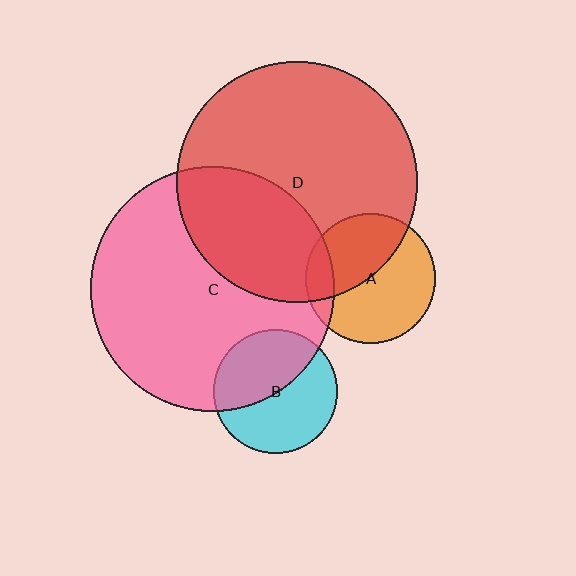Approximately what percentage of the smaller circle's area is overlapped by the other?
Approximately 15%.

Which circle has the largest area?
Circle C (pink).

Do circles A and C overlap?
Yes.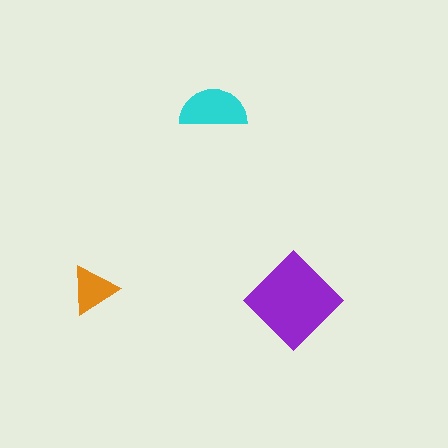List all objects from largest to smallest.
The purple diamond, the cyan semicircle, the orange triangle.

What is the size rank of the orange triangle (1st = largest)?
3rd.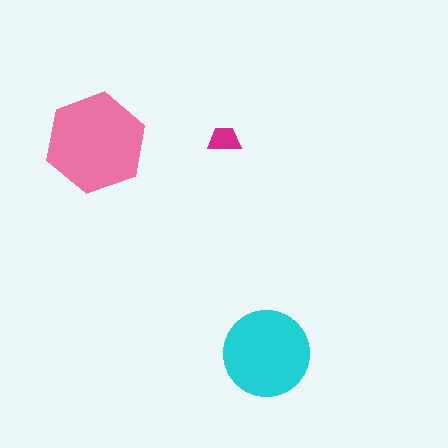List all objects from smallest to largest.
The magenta trapezoid, the cyan circle, the pink hexagon.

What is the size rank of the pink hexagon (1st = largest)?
1st.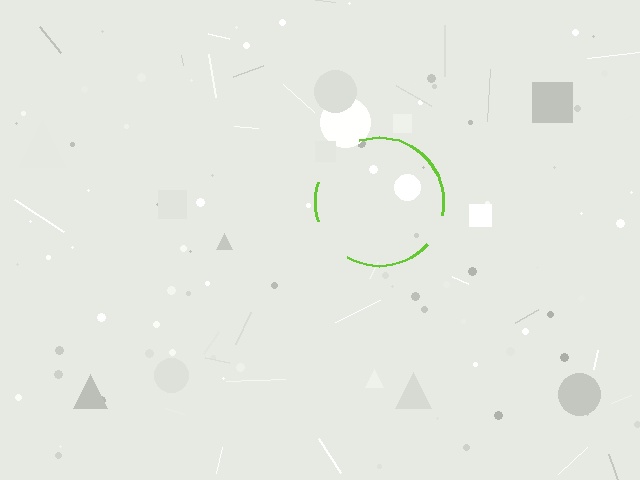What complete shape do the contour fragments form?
The contour fragments form a circle.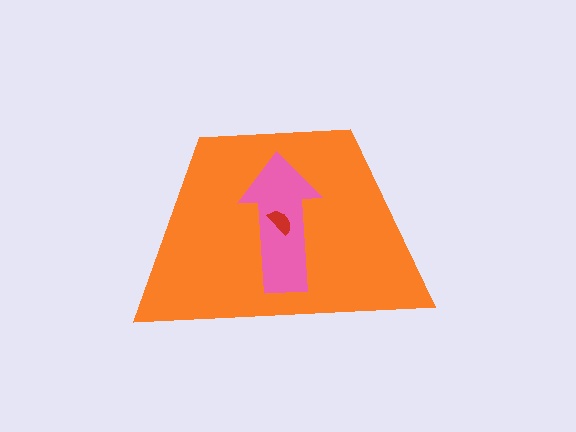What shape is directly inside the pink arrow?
The red semicircle.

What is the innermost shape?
The red semicircle.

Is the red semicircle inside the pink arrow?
Yes.